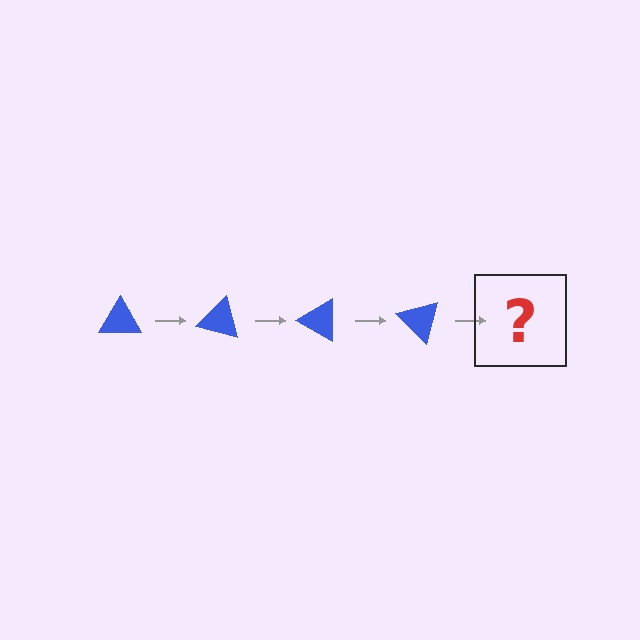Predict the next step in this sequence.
The next step is a blue triangle rotated 60 degrees.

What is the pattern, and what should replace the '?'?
The pattern is that the triangle rotates 15 degrees each step. The '?' should be a blue triangle rotated 60 degrees.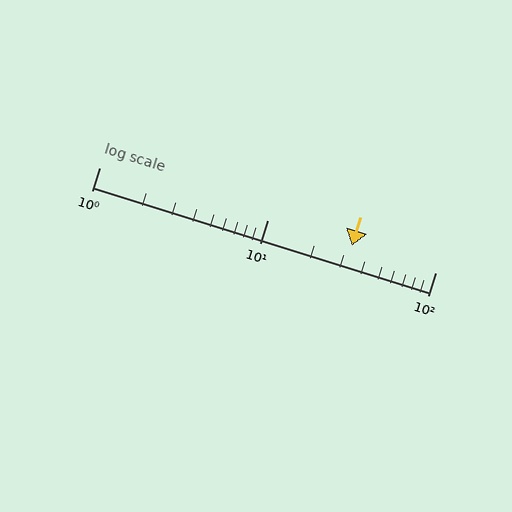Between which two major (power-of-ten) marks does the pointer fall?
The pointer is between 10 and 100.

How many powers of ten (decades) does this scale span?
The scale spans 2 decades, from 1 to 100.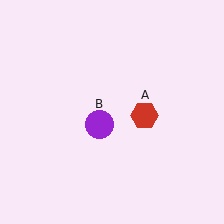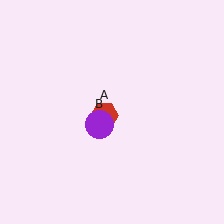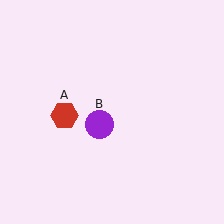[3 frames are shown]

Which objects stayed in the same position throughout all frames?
Purple circle (object B) remained stationary.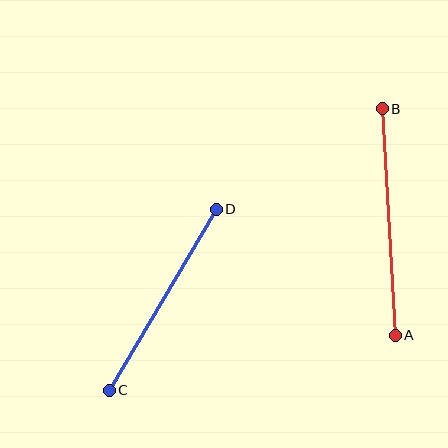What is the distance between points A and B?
The distance is approximately 227 pixels.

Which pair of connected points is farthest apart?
Points A and B are farthest apart.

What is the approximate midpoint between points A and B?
The midpoint is at approximately (389, 222) pixels.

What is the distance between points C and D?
The distance is approximately 211 pixels.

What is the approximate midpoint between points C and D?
The midpoint is at approximately (163, 300) pixels.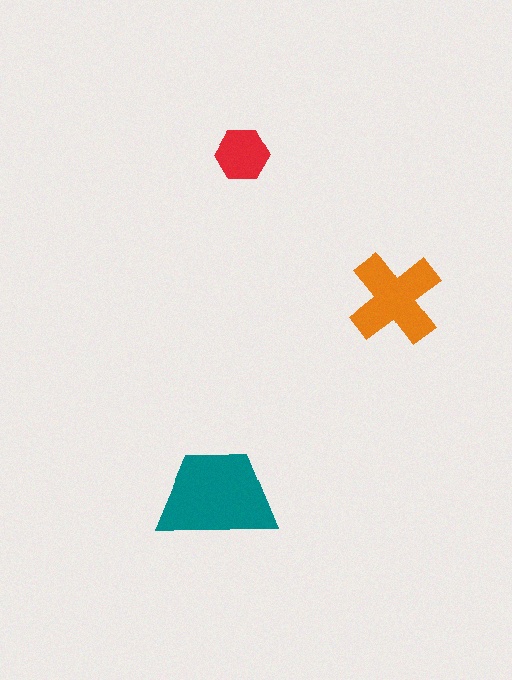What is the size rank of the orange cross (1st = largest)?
2nd.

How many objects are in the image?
There are 3 objects in the image.